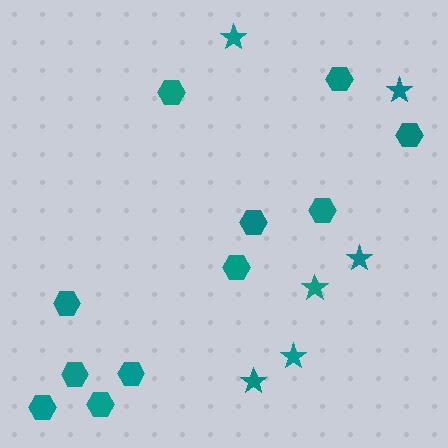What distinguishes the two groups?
There are 2 groups: one group of hexagons (11) and one group of stars (6).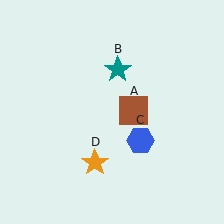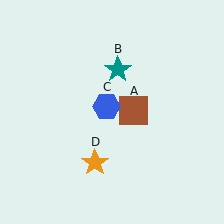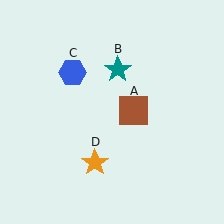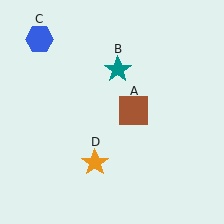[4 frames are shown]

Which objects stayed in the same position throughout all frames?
Brown square (object A) and teal star (object B) and orange star (object D) remained stationary.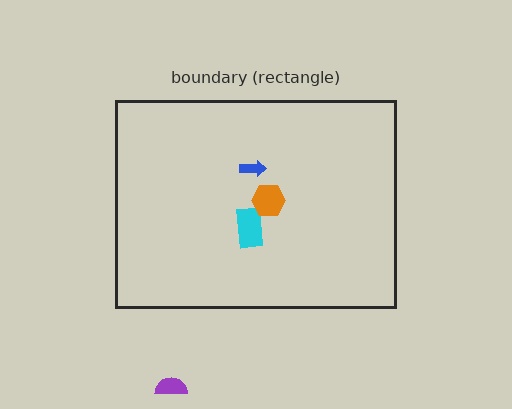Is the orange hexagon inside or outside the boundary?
Inside.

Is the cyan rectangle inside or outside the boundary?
Inside.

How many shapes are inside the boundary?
3 inside, 1 outside.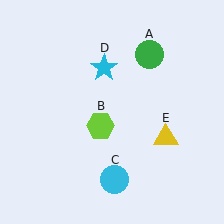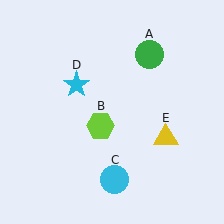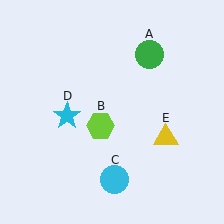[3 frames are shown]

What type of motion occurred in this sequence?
The cyan star (object D) rotated counterclockwise around the center of the scene.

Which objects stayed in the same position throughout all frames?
Green circle (object A) and lime hexagon (object B) and cyan circle (object C) and yellow triangle (object E) remained stationary.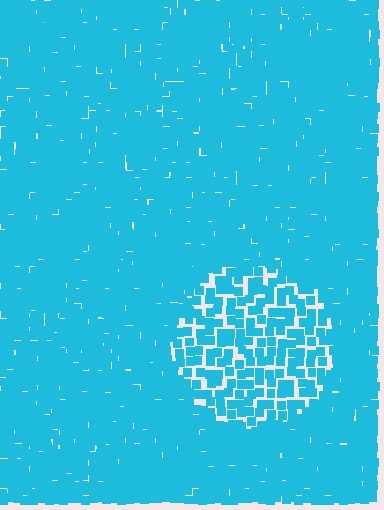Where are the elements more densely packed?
The elements are more densely packed outside the circle boundary.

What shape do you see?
I see a circle.